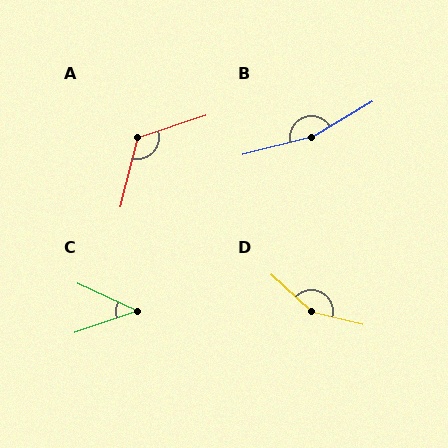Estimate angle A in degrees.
Approximately 122 degrees.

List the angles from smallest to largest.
C (44°), A (122°), D (151°), B (164°).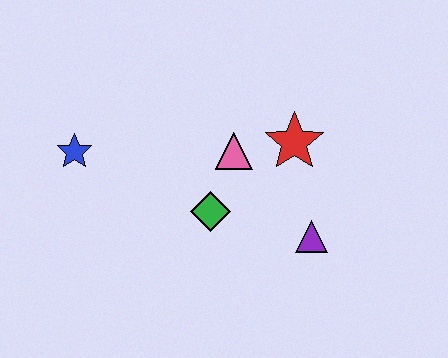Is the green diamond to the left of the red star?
Yes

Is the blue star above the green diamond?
Yes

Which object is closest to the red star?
The pink triangle is closest to the red star.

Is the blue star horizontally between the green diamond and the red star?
No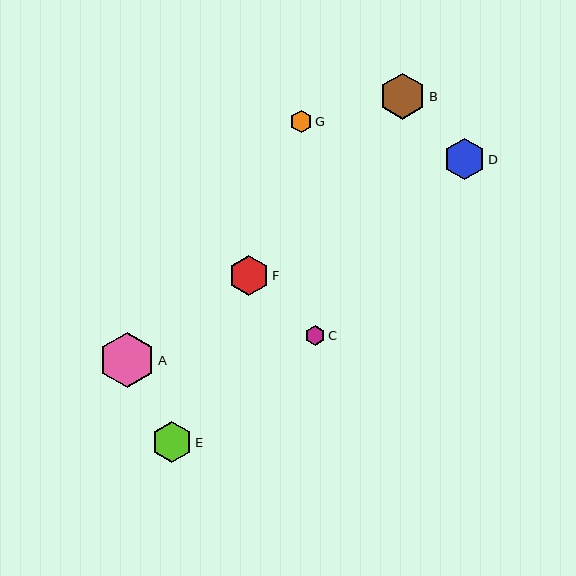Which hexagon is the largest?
Hexagon A is the largest with a size of approximately 55 pixels.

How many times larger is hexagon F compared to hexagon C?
Hexagon F is approximately 2.0 times the size of hexagon C.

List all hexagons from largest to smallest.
From largest to smallest: A, B, D, E, F, G, C.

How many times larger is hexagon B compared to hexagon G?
Hexagon B is approximately 2.1 times the size of hexagon G.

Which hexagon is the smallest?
Hexagon C is the smallest with a size of approximately 20 pixels.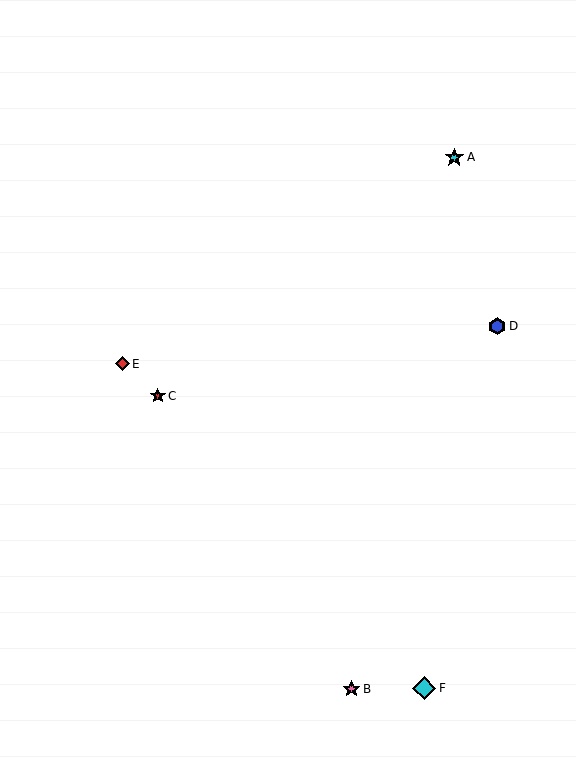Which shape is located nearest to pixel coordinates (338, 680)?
The pink star (labeled B) at (352, 689) is nearest to that location.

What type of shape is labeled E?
Shape E is a red diamond.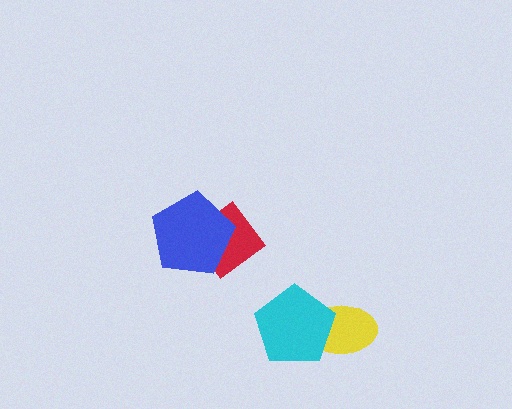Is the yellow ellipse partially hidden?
Yes, it is partially covered by another shape.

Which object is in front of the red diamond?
The blue pentagon is in front of the red diamond.